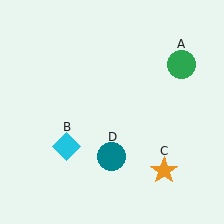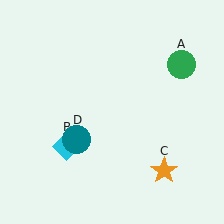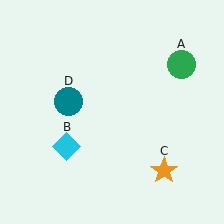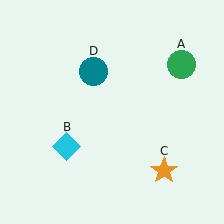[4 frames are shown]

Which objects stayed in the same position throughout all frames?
Green circle (object A) and cyan diamond (object B) and orange star (object C) remained stationary.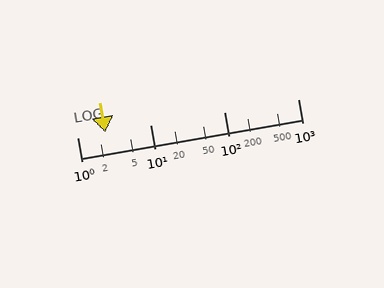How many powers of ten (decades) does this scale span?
The scale spans 3 decades, from 1 to 1000.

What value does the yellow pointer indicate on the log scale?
The pointer indicates approximately 2.4.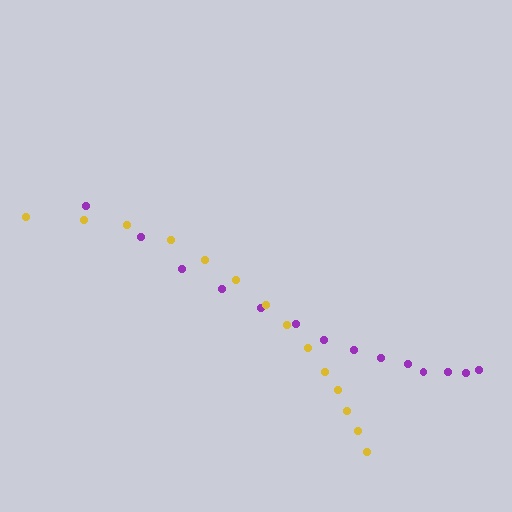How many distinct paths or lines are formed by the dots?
There are 2 distinct paths.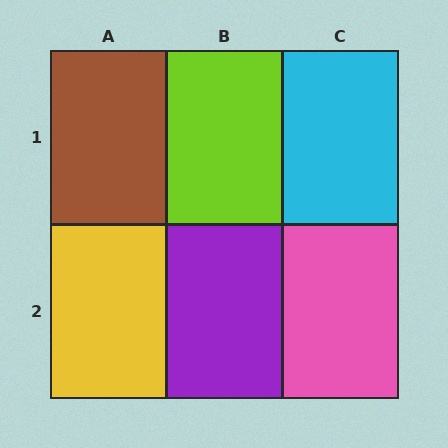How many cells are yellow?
1 cell is yellow.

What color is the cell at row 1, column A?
Brown.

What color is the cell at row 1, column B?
Lime.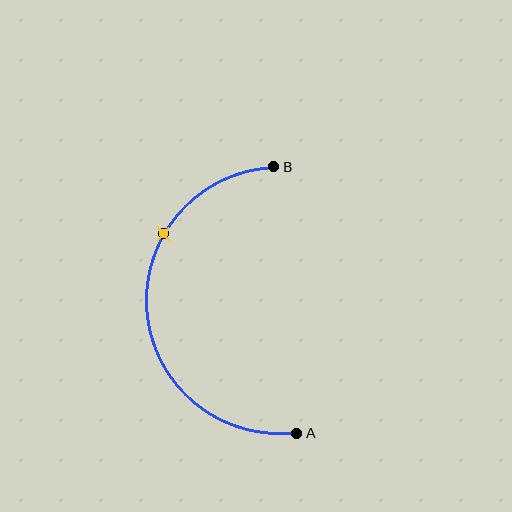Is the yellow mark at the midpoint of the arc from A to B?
No. The yellow mark lies on the arc but is closer to endpoint B. The arc midpoint would be at the point on the curve equidistant along the arc from both A and B.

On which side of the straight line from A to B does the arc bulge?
The arc bulges to the left of the straight line connecting A and B.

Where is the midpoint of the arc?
The arc midpoint is the point on the curve farthest from the straight line joining A and B. It sits to the left of that line.